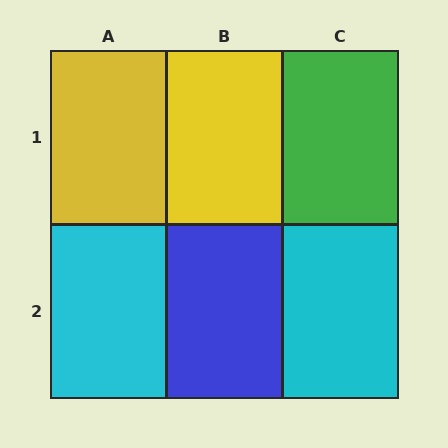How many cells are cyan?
2 cells are cyan.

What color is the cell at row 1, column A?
Yellow.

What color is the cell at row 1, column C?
Green.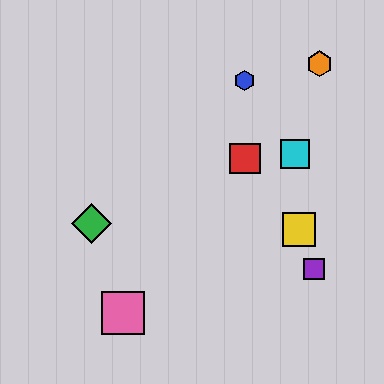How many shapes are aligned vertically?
2 shapes (the red square, the blue hexagon) are aligned vertically.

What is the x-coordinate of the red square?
The red square is at x≈245.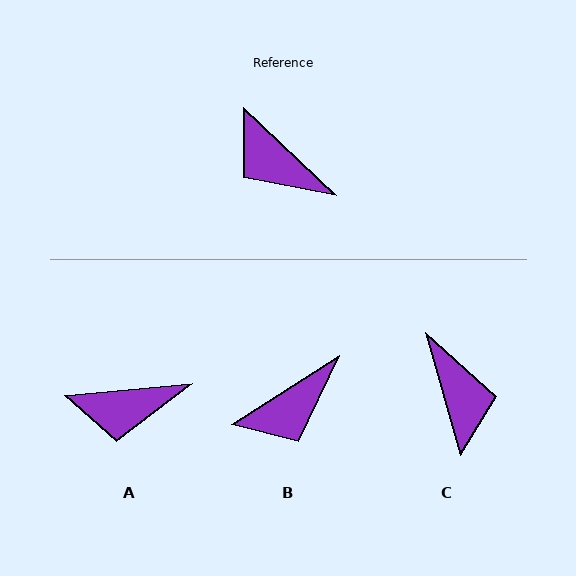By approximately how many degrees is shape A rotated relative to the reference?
Approximately 49 degrees counter-clockwise.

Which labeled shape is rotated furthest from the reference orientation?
C, about 149 degrees away.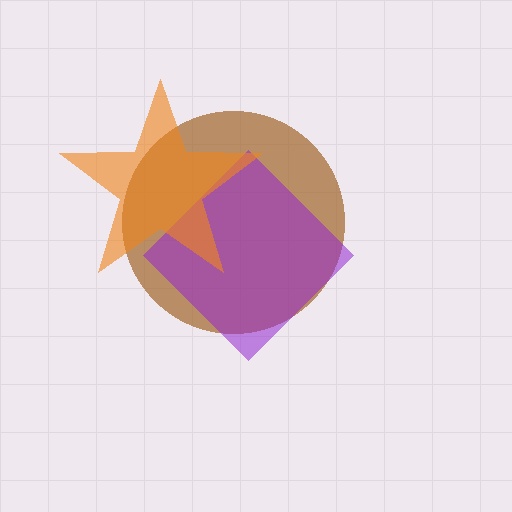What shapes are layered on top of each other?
The layered shapes are: a brown circle, a purple diamond, an orange star.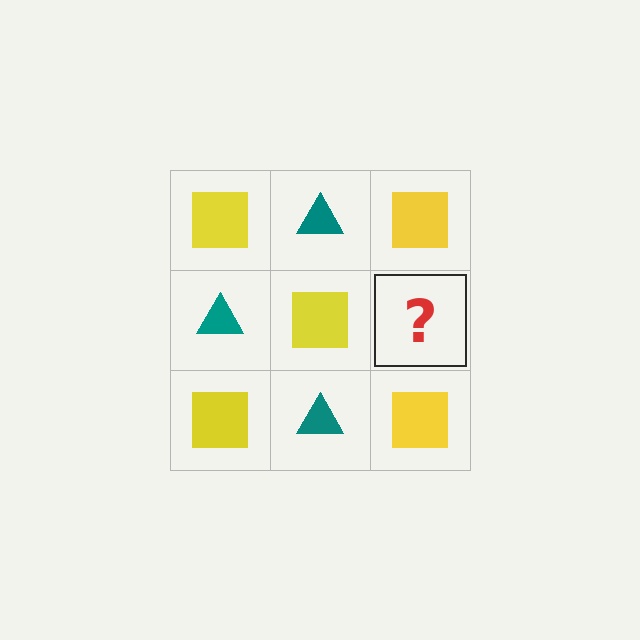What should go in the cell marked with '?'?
The missing cell should contain a teal triangle.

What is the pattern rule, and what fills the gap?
The rule is that it alternates yellow square and teal triangle in a checkerboard pattern. The gap should be filled with a teal triangle.